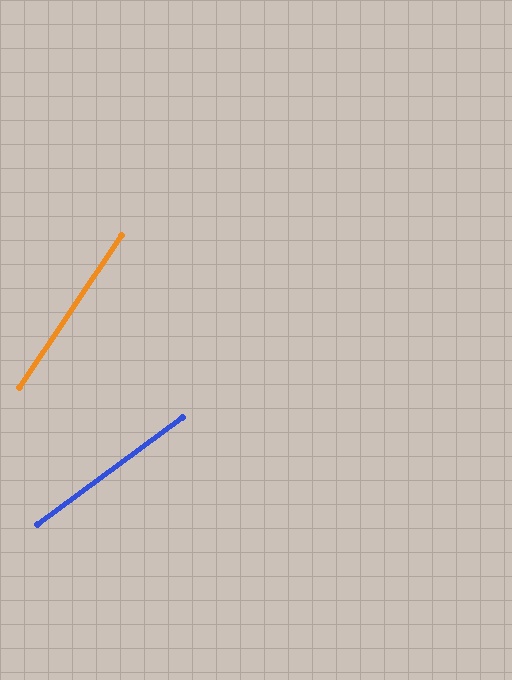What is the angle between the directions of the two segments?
Approximately 20 degrees.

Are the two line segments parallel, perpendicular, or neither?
Neither parallel nor perpendicular — they differ by about 20°.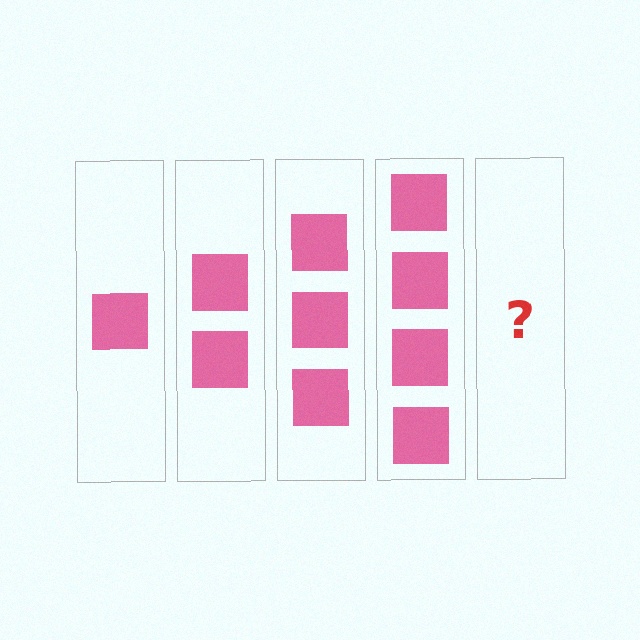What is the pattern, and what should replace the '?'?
The pattern is that each step adds one more square. The '?' should be 5 squares.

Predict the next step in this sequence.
The next step is 5 squares.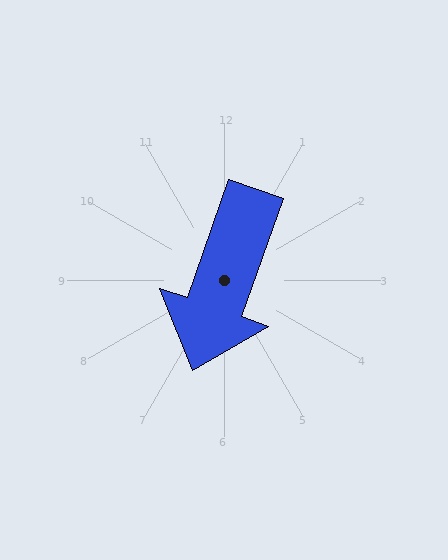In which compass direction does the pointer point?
South.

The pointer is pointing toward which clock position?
Roughly 7 o'clock.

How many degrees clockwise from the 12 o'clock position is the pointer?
Approximately 199 degrees.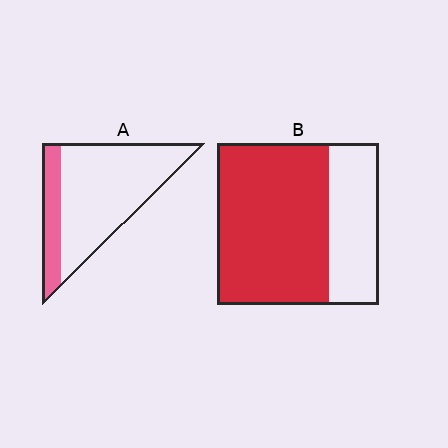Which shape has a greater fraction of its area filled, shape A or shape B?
Shape B.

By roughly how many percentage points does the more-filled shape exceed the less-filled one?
By roughly 45 percentage points (B over A).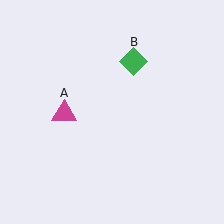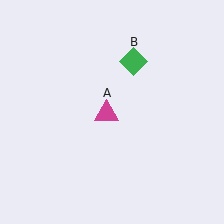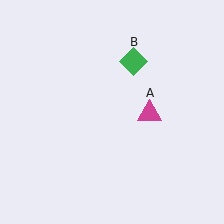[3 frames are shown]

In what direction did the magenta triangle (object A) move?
The magenta triangle (object A) moved right.